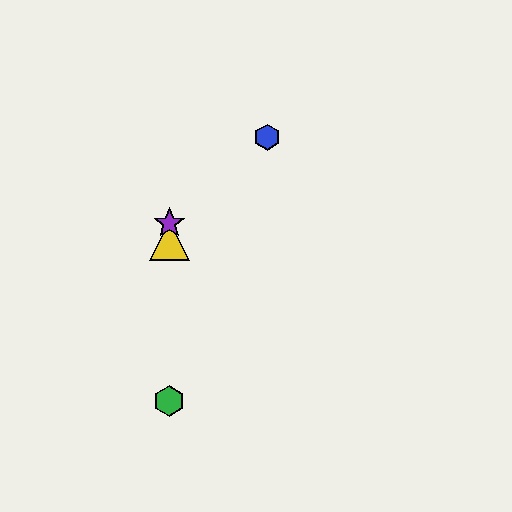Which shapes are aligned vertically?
The red star, the green hexagon, the yellow triangle, the purple star are aligned vertically.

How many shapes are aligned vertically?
4 shapes (the red star, the green hexagon, the yellow triangle, the purple star) are aligned vertically.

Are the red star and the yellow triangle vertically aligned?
Yes, both are at x≈169.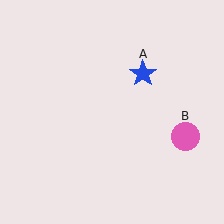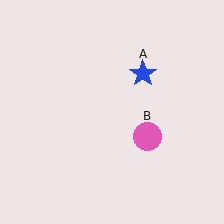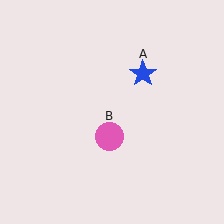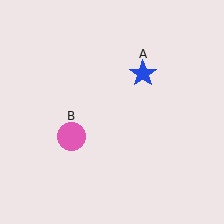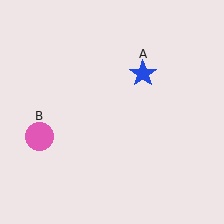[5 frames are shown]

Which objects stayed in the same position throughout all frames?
Blue star (object A) remained stationary.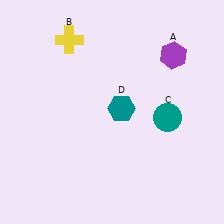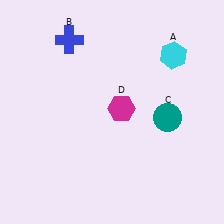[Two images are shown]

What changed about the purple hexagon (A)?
In Image 1, A is purple. In Image 2, it changed to cyan.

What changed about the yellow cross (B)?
In Image 1, B is yellow. In Image 2, it changed to blue.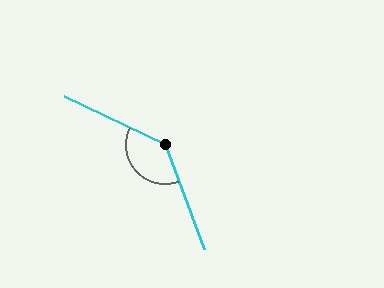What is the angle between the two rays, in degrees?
Approximately 136 degrees.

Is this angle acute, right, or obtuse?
It is obtuse.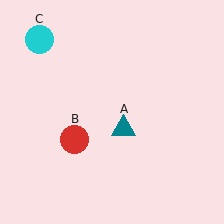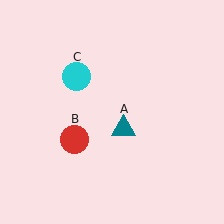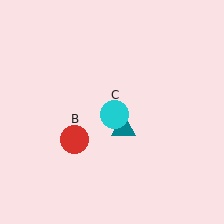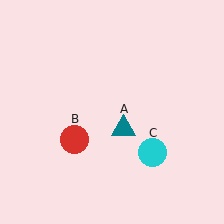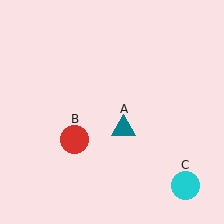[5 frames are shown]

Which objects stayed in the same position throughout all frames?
Teal triangle (object A) and red circle (object B) remained stationary.